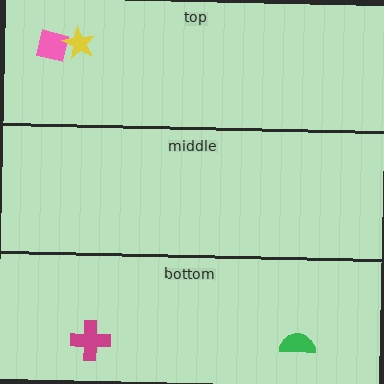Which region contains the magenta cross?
The bottom region.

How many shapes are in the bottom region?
2.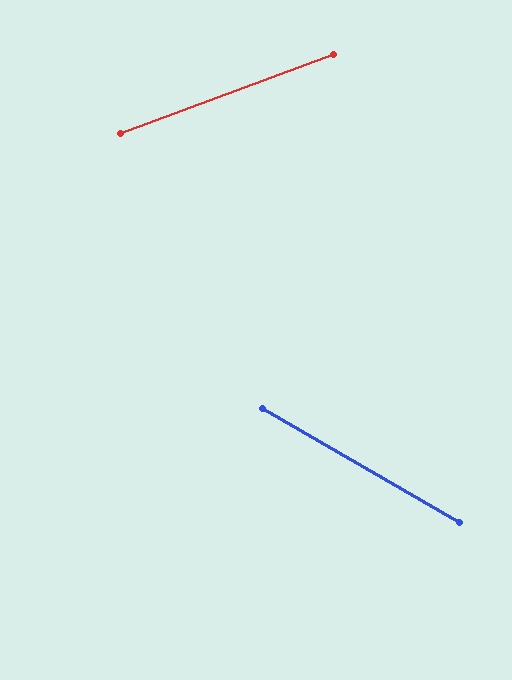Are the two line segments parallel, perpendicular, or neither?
Neither parallel nor perpendicular — they differ by about 50°.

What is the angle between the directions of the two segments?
Approximately 50 degrees.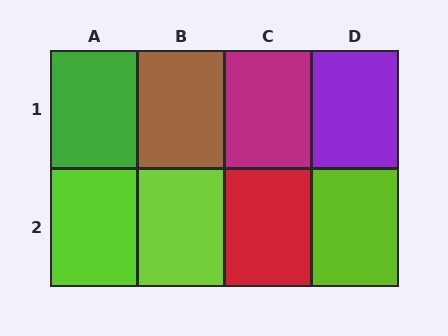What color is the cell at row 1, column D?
Purple.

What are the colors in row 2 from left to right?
Lime, lime, red, lime.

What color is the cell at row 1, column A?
Green.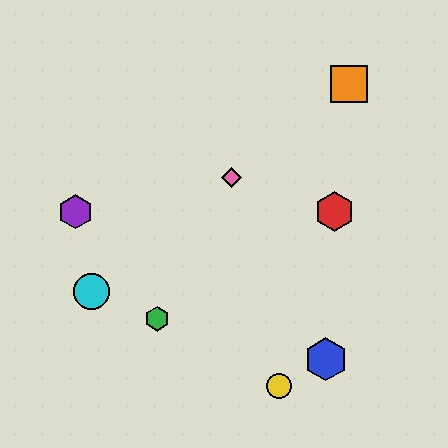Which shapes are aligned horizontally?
The red hexagon, the purple hexagon are aligned horizontally.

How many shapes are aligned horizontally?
2 shapes (the red hexagon, the purple hexagon) are aligned horizontally.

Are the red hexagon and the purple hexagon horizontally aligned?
Yes, both are at y≈212.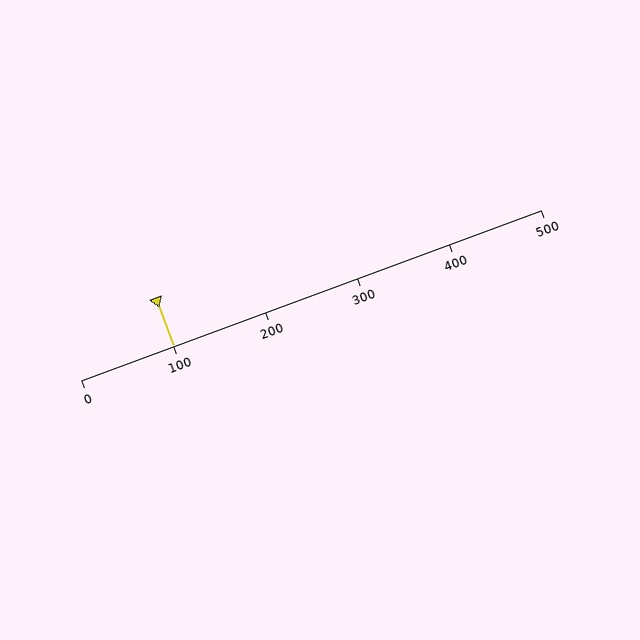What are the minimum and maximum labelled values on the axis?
The axis runs from 0 to 500.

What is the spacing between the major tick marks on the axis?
The major ticks are spaced 100 apart.